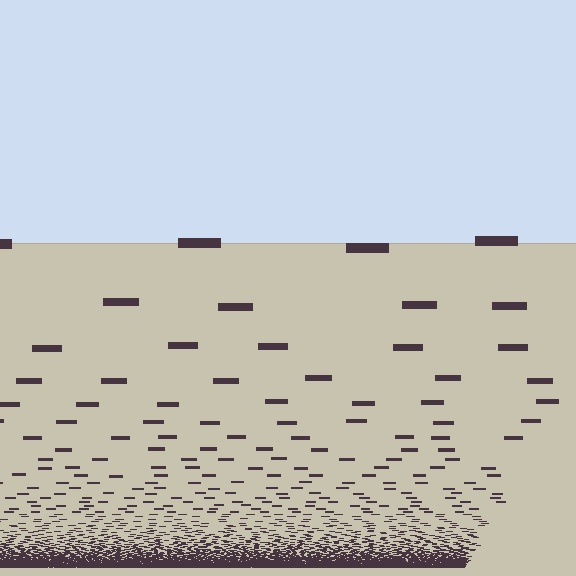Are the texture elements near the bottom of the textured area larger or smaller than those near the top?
Smaller. The gradient is inverted — elements near the bottom are smaller and denser.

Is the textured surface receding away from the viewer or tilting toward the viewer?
The surface appears to tilt toward the viewer. Texture elements get larger and sparser toward the top.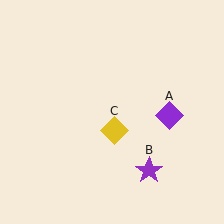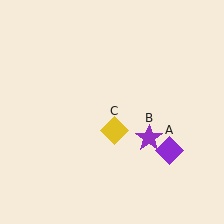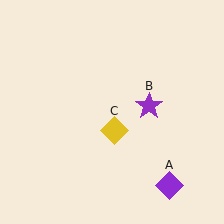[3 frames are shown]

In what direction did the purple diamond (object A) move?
The purple diamond (object A) moved down.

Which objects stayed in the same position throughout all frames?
Yellow diamond (object C) remained stationary.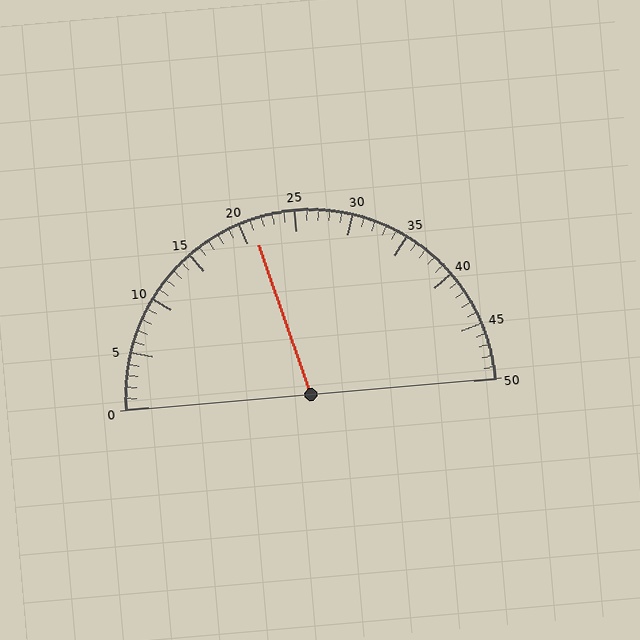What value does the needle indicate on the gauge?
The needle indicates approximately 21.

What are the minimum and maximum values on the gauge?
The gauge ranges from 0 to 50.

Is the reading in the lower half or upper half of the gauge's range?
The reading is in the lower half of the range (0 to 50).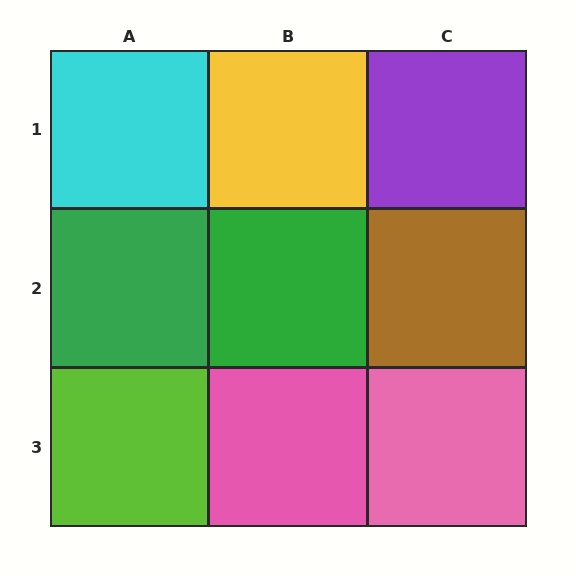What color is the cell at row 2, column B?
Green.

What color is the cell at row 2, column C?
Brown.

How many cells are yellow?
1 cell is yellow.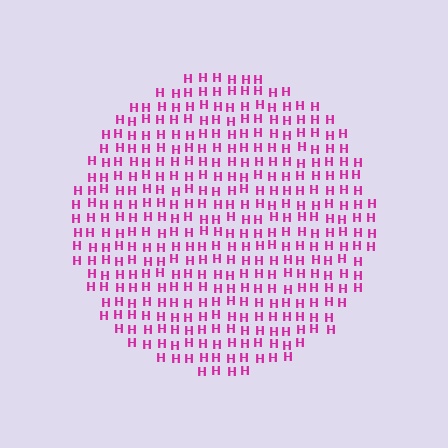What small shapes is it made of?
It is made of small letter H's.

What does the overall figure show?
The overall figure shows a circle.